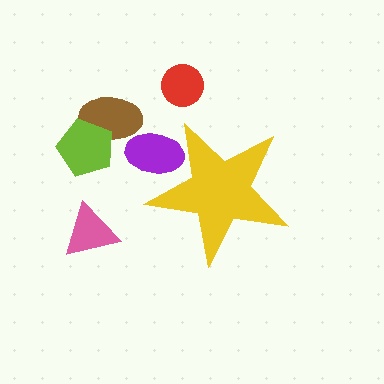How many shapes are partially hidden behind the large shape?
1 shape is partially hidden.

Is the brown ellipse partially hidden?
No, the brown ellipse is fully visible.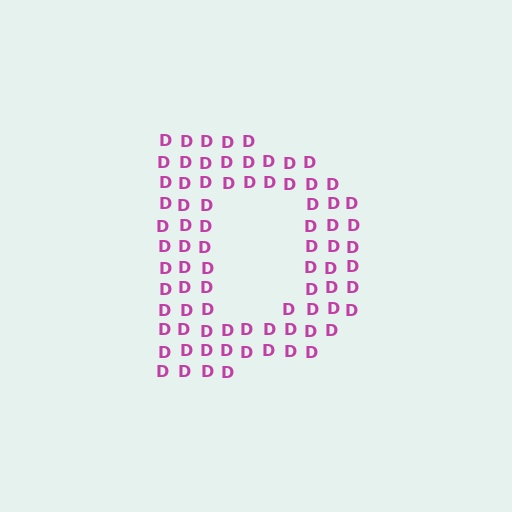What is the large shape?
The large shape is the letter D.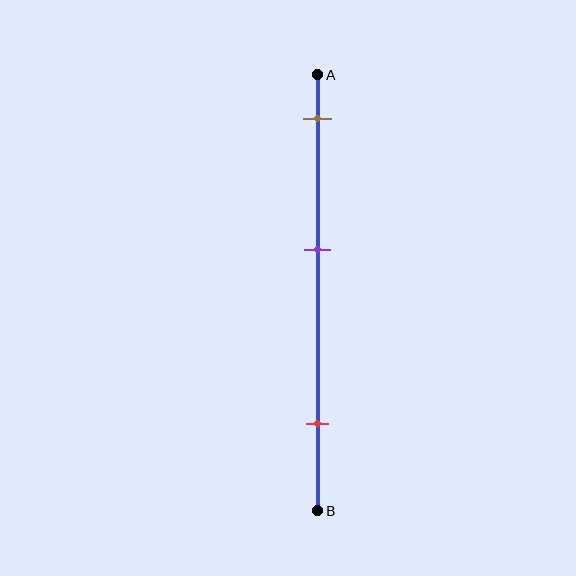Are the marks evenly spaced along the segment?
Yes, the marks are approximately evenly spaced.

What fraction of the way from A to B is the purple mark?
The purple mark is approximately 40% (0.4) of the way from A to B.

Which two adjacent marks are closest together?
The brown and purple marks are the closest adjacent pair.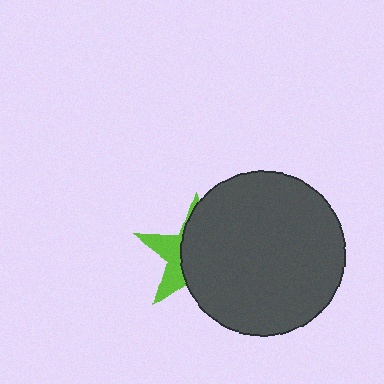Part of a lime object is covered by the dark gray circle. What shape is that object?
It is a star.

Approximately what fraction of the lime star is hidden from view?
Roughly 65% of the lime star is hidden behind the dark gray circle.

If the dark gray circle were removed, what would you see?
You would see the complete lime star.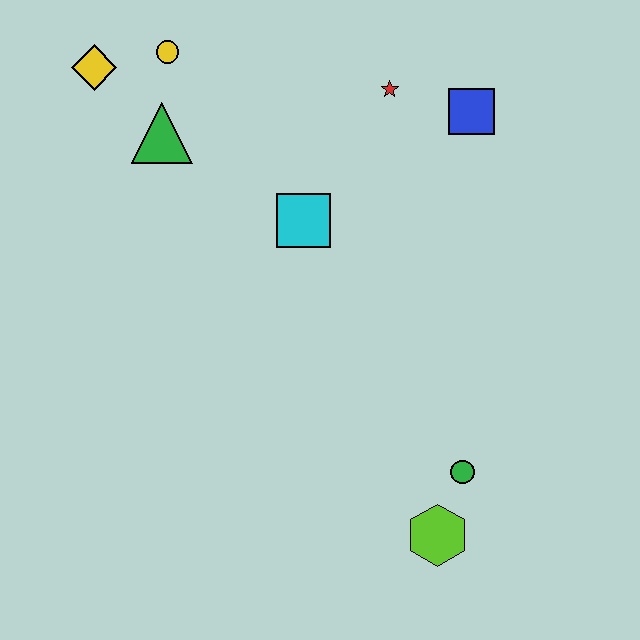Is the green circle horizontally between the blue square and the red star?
Yes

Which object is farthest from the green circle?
The yellow diamond is farthest from the green circle.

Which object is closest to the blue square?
The red star is closest to the blue square.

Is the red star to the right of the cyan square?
Yes